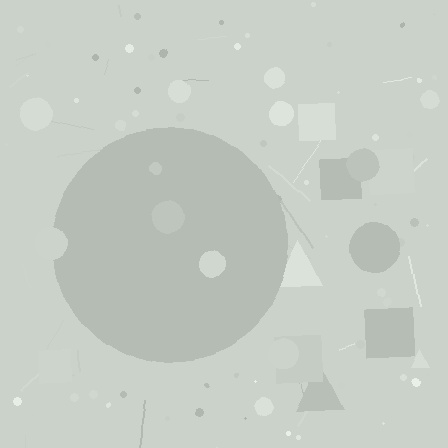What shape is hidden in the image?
A circle is hidden in the image.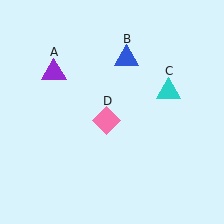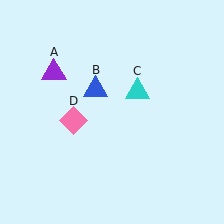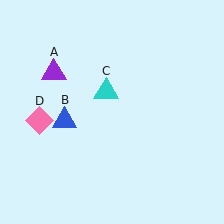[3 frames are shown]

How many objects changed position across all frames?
3 objects changed position: blue triangle (object B), cyan triangle (object C), pink diamond (object D).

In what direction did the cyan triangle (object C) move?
The cyan triangle (object C) moved left.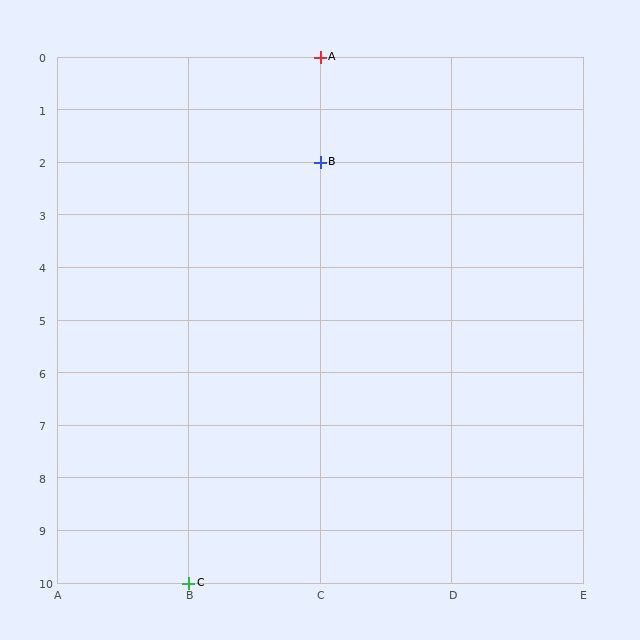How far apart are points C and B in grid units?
Points C and B are 1 column and 8 rows apart (about 8.1 grid units diagonally).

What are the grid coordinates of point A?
Point A is at grid coordinates (C, 0).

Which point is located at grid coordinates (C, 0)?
Point A is at (C, 0).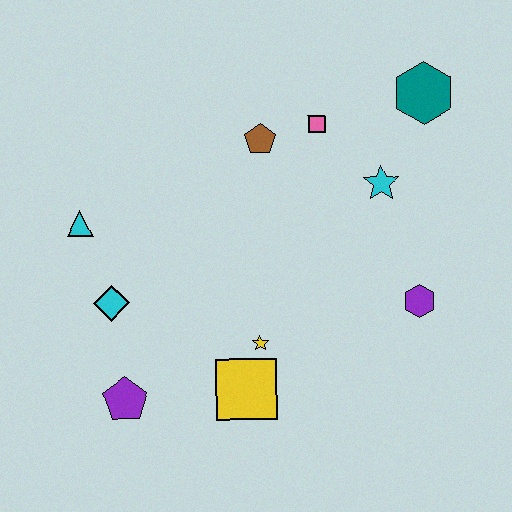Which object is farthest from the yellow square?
The teal hexagon is farthest from the yellow square.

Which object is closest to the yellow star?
The yellow square is closest to the yellow star.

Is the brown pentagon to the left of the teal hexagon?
Yes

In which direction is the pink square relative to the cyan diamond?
The pink square is to the right of the cyan diamond.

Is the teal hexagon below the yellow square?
No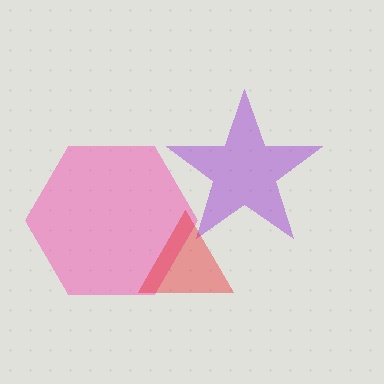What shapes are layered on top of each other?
The layered shapes are: a pink hexagon, a purple star, a red triangle.